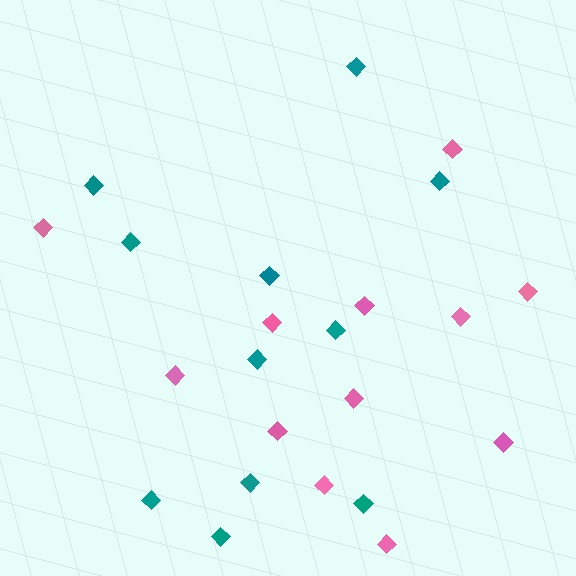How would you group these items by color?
There are 2 groups: one group of pink diamonds (12) and one group of teal diamonds (11).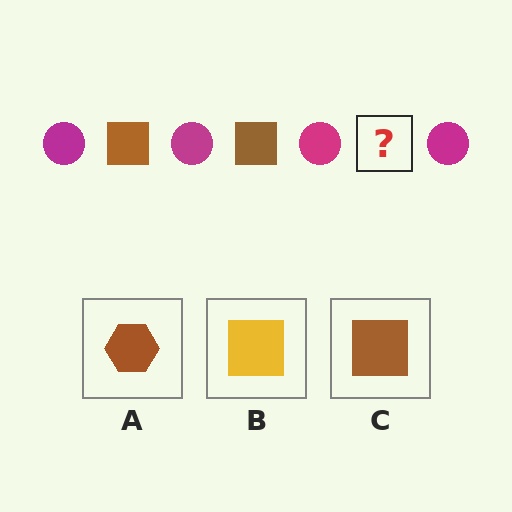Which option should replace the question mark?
Option C.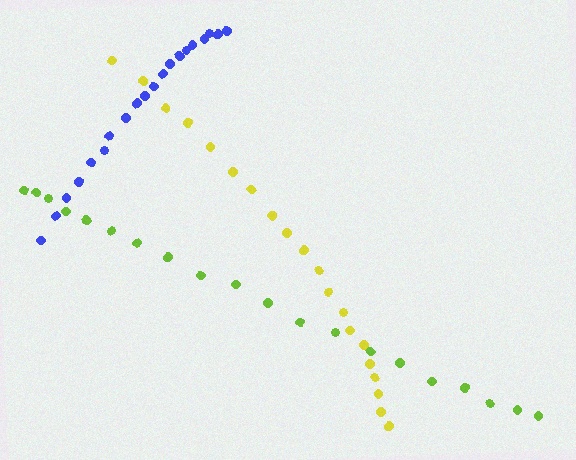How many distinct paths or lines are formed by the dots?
There are 3 distinct paths.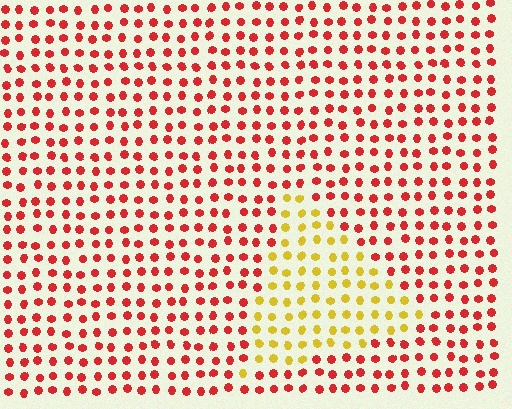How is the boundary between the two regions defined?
The boundary is defined purely by a slight shift in hue (about 55 degrees). Spacing, size, and orientation are identical on both sides.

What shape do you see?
I see a triangle.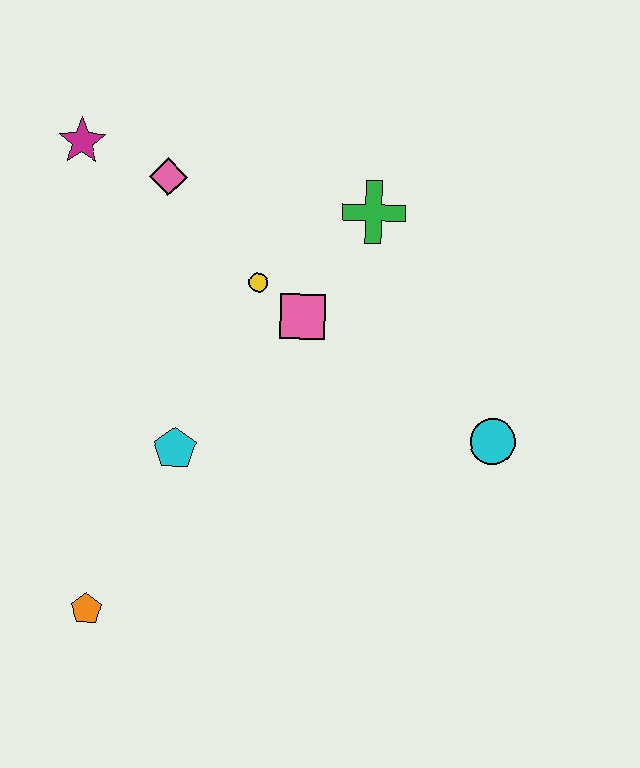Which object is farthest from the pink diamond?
The orange pentagon is farthest from the pink diamond.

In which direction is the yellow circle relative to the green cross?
The yellow circle is to the left of the green cross.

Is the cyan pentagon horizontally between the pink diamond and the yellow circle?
Yes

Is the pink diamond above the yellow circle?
Yes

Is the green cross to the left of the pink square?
No